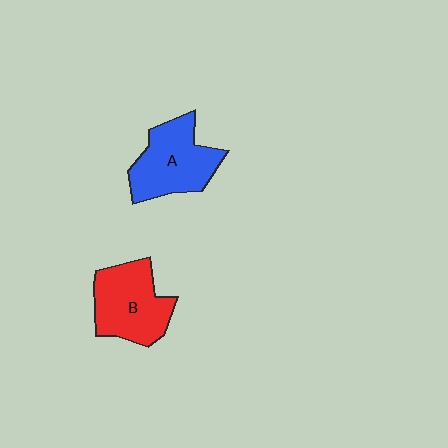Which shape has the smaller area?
Shape B (red).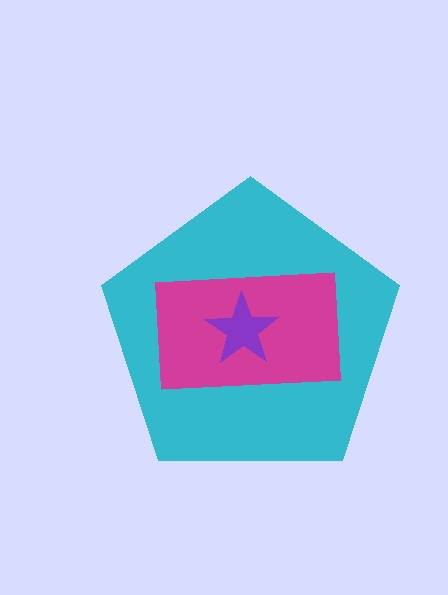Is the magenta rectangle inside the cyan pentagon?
Yes.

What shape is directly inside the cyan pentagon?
The magenta rectangle.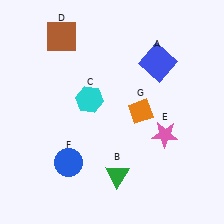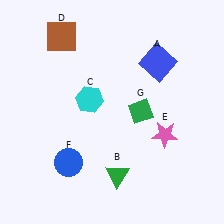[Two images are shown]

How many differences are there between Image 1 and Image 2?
There is 1 difference between the two images.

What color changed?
The diamond (G) changed from orange in Image 1 to green in Image 2.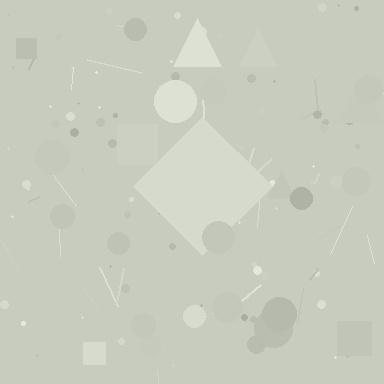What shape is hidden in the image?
A diamond is hidden in the image.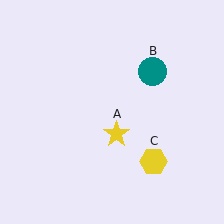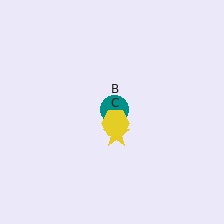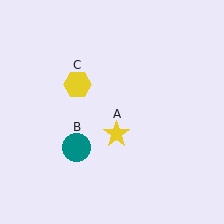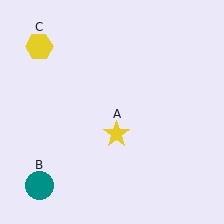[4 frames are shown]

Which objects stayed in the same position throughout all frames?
Yellow star (object A) remained stationary.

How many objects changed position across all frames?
2 objects changed position: teal circle (object B), yellow hexagon (object C).